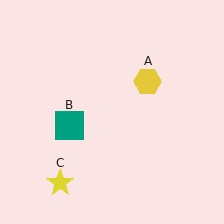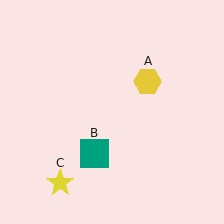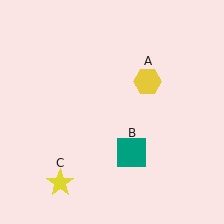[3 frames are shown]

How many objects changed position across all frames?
1 object changed position: teal square (object B).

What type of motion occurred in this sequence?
The teal square (object B) rotated counterclockwise around the center of the scene.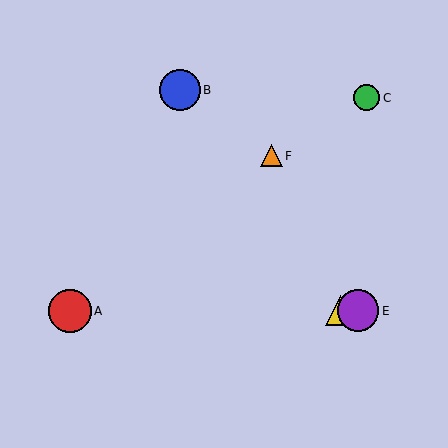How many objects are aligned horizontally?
3 objects (A, D, E) are aligned horizontally.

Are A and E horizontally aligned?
Yes, both are at y≈311.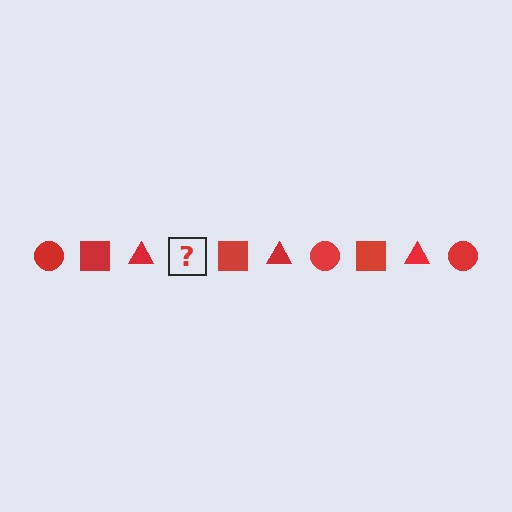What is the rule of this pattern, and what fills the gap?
The rule is that the pattern cycles through circle, square, triangle shapes in red. The gap should be filled with a red circle.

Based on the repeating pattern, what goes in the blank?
The blank should be a red circle.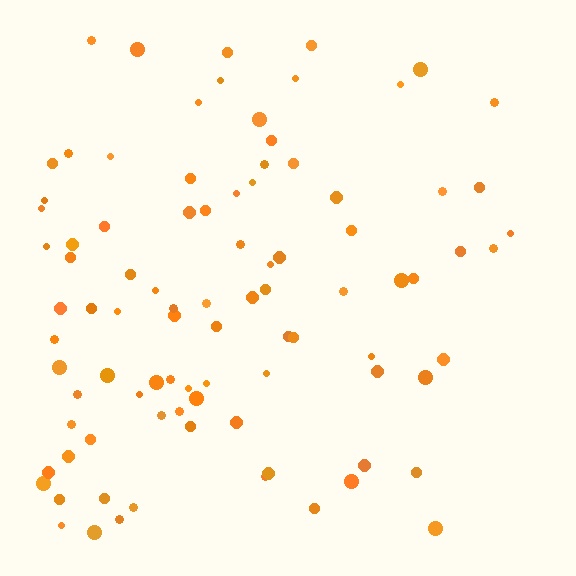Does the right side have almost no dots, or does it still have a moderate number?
Still a moderate number, just noticeably fewer than the left.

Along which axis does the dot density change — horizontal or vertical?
Horizontal.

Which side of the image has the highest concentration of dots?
The left.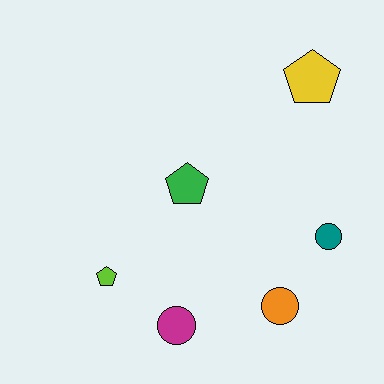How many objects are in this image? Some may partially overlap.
There are 6 objects.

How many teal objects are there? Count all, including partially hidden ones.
There is 1 teal object.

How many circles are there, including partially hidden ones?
There are 3 circles.